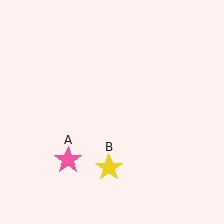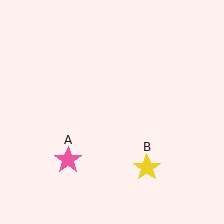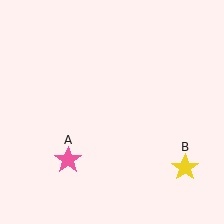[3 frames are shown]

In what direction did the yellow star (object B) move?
The yellow star (object B) moved right.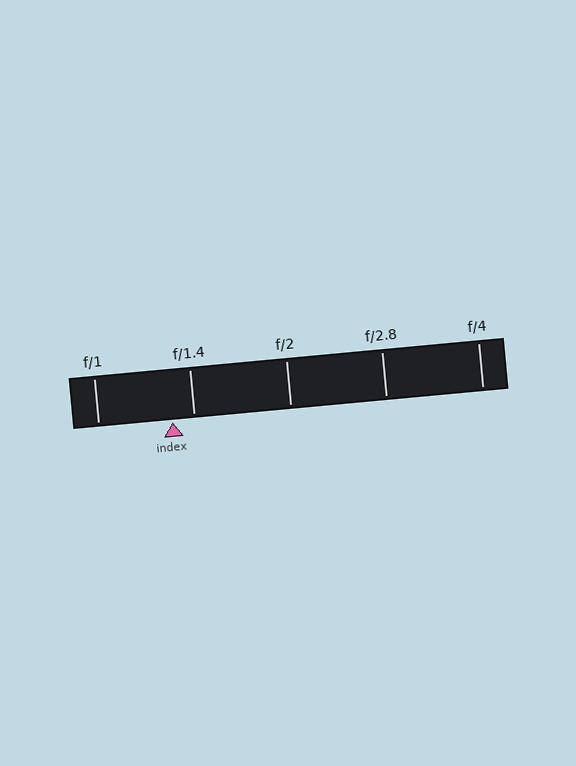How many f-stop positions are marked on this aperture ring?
There are 5 f-stop positions marked.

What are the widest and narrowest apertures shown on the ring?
The widest aperture shown is f/1 and the narrowest is f/4.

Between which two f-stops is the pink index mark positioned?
The index mark is between f/1 and f/1.4.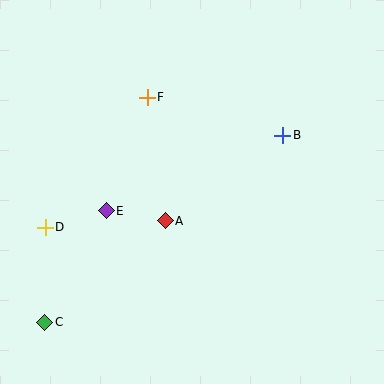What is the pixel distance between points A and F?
The distance between A and F is 125 pixels.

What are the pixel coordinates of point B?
Point B is at (283, 135).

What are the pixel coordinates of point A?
Point A is at (165, 221).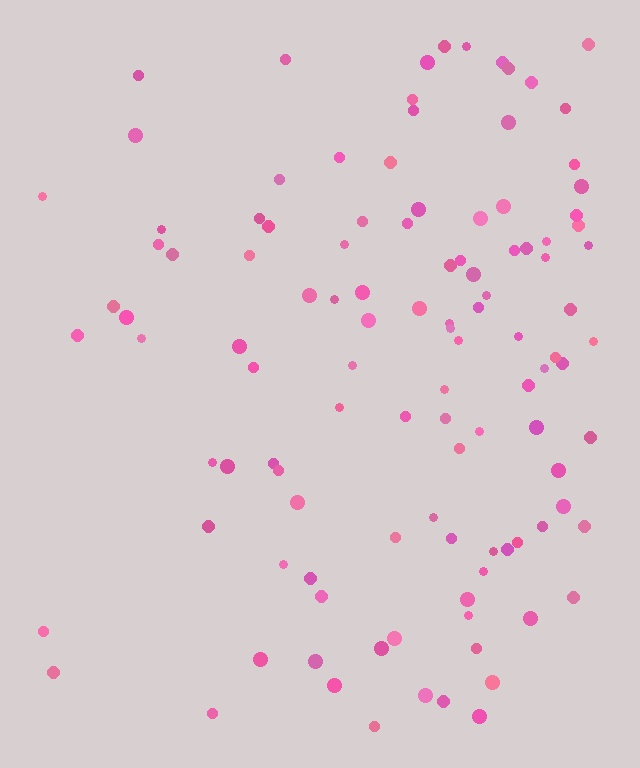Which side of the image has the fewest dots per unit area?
The left.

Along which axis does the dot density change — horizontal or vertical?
Horizontal.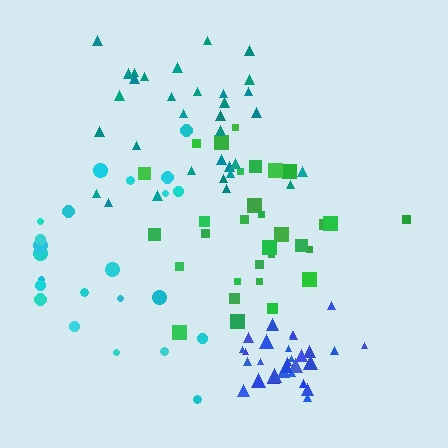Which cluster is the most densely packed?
Blue.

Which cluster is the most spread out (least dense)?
Cyan.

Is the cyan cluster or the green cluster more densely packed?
Green.